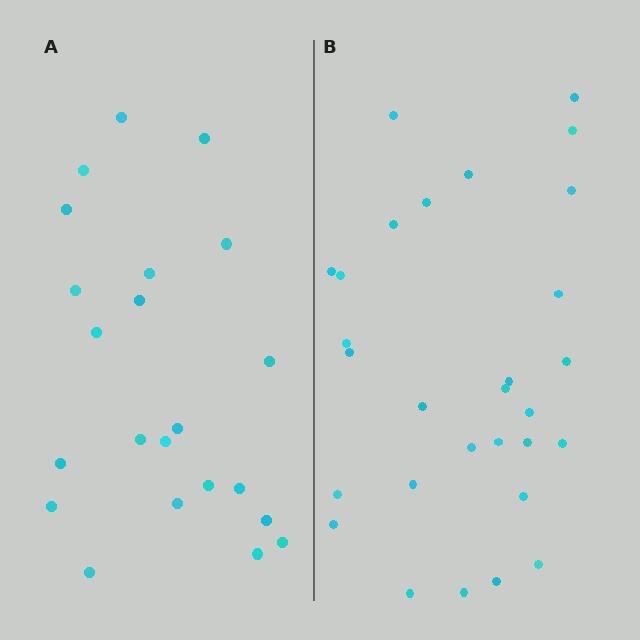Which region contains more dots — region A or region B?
Region B (the right region) has more dots.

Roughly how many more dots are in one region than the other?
Region B has roughly 8 or so more dots than region A.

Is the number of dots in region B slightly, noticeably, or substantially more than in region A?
Region B has noticeably more, but not dramatically so. The ratio is roughly 1.3 to 1.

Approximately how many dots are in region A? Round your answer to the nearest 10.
About 20 dots. (The exact count is 22, which rounds to 20.)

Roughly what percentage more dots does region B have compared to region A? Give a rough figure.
About 30% more.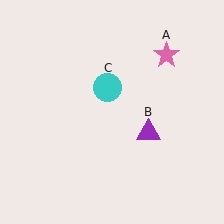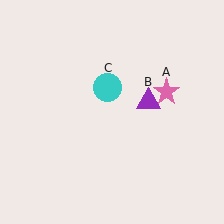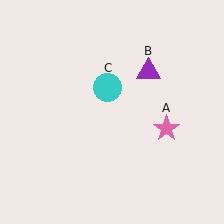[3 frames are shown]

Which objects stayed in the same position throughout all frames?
Cyan circle (object C) remained stationary.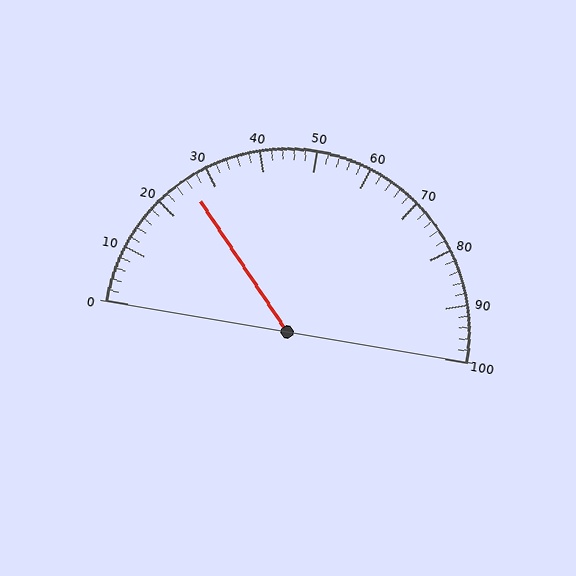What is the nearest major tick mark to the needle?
The nearest major tick mark is 30.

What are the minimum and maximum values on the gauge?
The gauge ranges from 0 to 100.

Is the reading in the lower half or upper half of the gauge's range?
The reading is in the lower half of the range (0 to 100).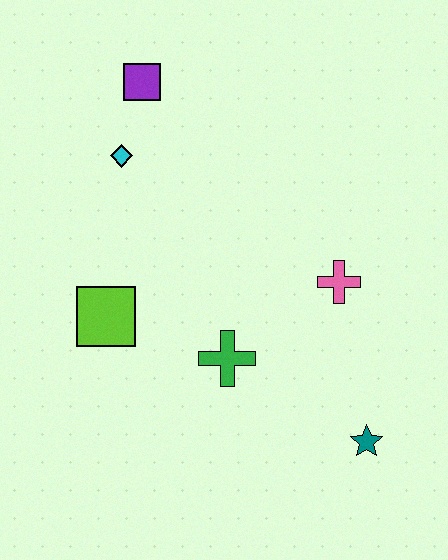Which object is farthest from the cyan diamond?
The teal star is farthest from the cyan diamond.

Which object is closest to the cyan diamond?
The purple square is closest to the cyan diamond.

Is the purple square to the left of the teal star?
Yes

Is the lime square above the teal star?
Yes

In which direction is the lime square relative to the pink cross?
The lime square is to the left of the pink cross.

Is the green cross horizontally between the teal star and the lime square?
Yes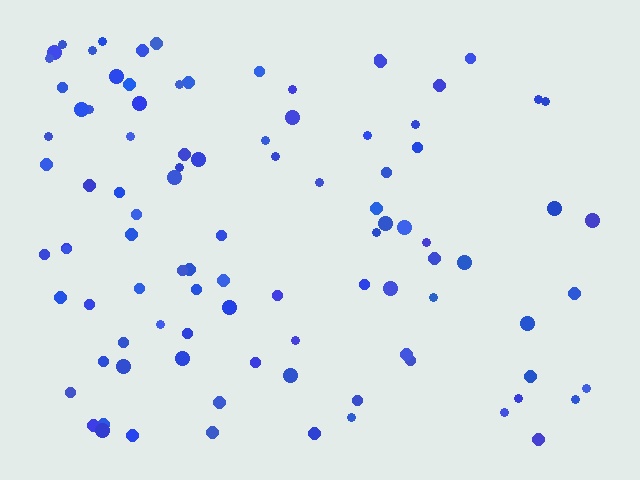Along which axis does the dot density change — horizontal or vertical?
Horizontal.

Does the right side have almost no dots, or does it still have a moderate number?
Still a moderate number, just noticeably fewer than the left.